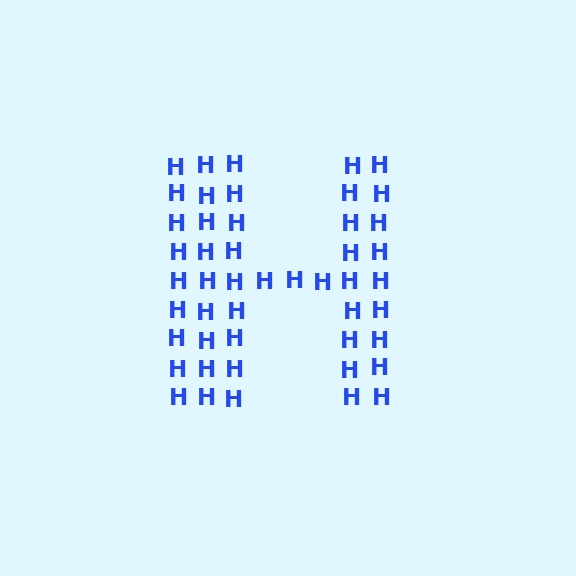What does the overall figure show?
The overall figure shows the letter H.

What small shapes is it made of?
It is made of small letter H's.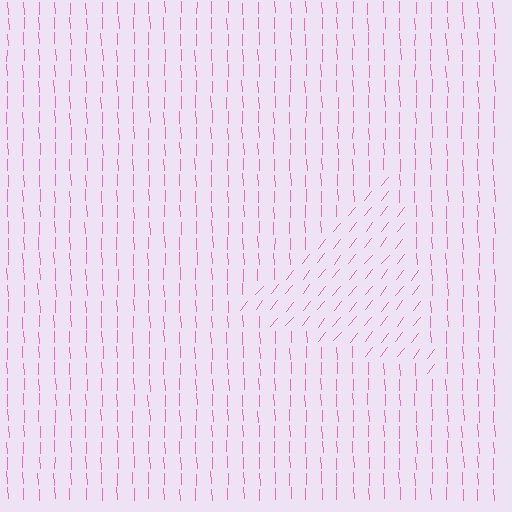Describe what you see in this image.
The image is filled with small pink line segments. A triangle region in the image has lines oriented differently from the surrounding lines, creating a visible texture boundary.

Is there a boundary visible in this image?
Yes, there is a texture boundary formed by a change in line orientation.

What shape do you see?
I see a triangle.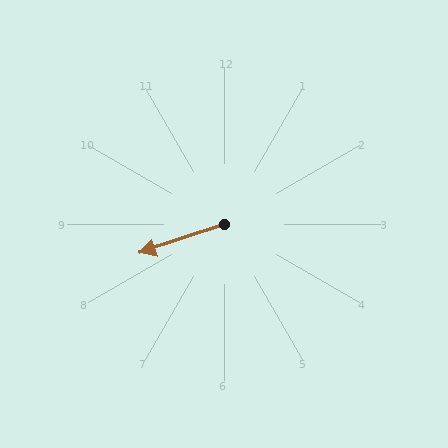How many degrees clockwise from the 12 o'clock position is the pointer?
Approximately 251 degrees.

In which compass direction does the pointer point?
West.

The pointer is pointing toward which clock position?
Roughly 8 o'clock.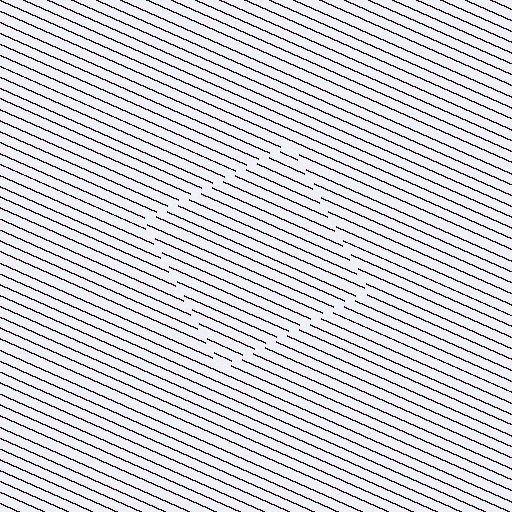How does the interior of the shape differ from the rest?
The interior of the shape contains the same grating, shifted by half a period — the contour is defined by the phase discontinuity where line-ends from the inner and outer gratings abut.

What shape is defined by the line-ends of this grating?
An illusory square. The interior of the shape contains the same grating, shifted by half a period — the contour is defined by the phase discontinuity where line-ends from the inner and outer gratings abut.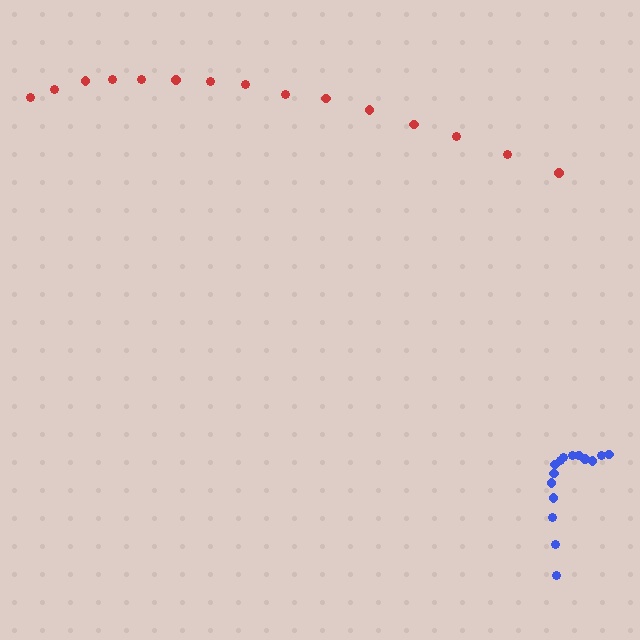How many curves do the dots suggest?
There are 2 distinct paths.